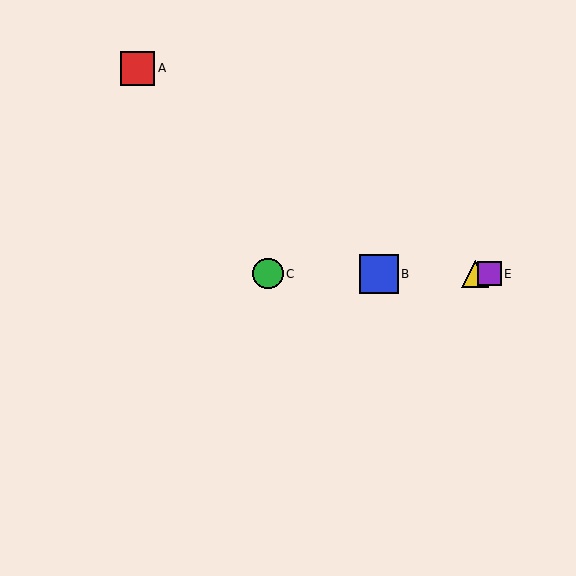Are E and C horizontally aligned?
Yes, both are at y≈274.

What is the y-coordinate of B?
Object B is at y≈274.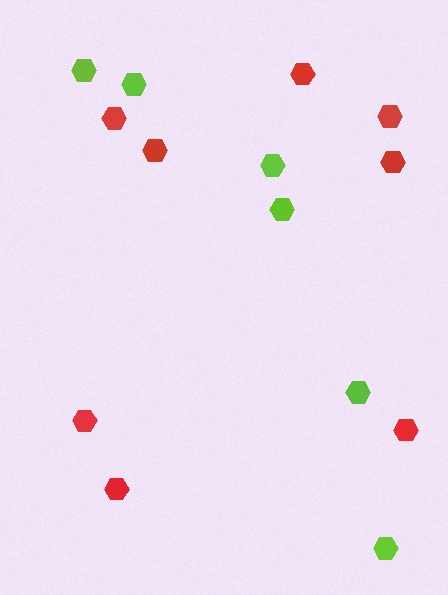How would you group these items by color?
There are 2 groups: one group of red hexagons (8) and one group of lime hexagons (6).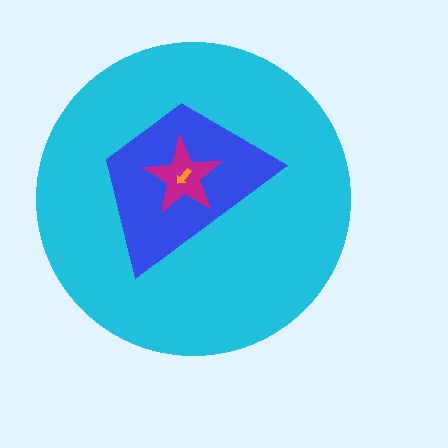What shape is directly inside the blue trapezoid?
The magenta star.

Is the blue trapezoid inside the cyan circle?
Yes.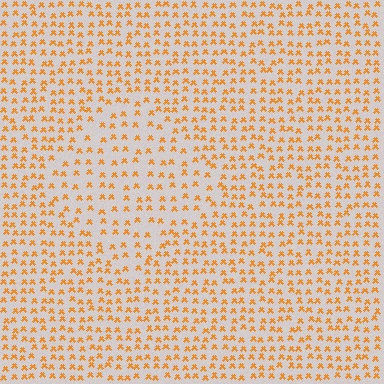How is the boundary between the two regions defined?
The boundary is defined by a change in element density (approximately 1.6x ratio). All elements are the same color, size, and shape.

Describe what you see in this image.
The image contains small orange elements arranged at two different densities. A diamond-shaped region is visible where the elements are less densely packed than the surrounding area.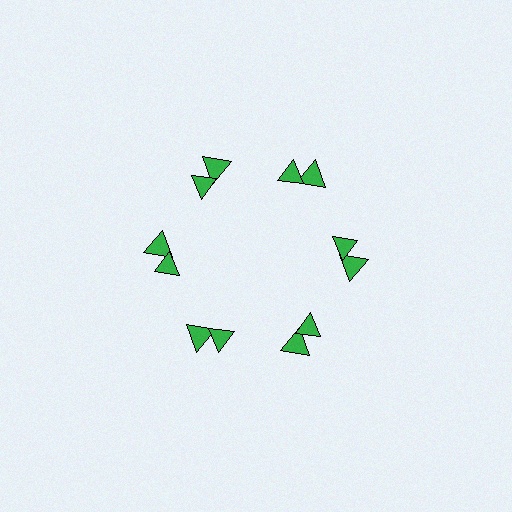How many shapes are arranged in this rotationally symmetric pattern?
There are 12 shapes, arranged in 6 groups of 2.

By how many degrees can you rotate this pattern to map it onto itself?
The pattern maps onto itself every 60 degrees of rotation.